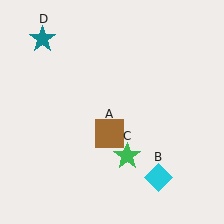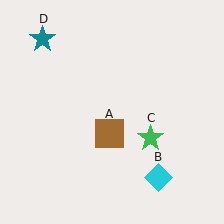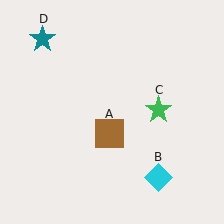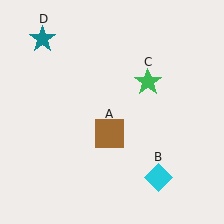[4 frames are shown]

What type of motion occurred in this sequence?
The green star (object C) rotated counterclockwise around the center of the scene.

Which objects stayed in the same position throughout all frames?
Brown square (object A) and cyan diamond (object B) and teal star (object D) remained stationary.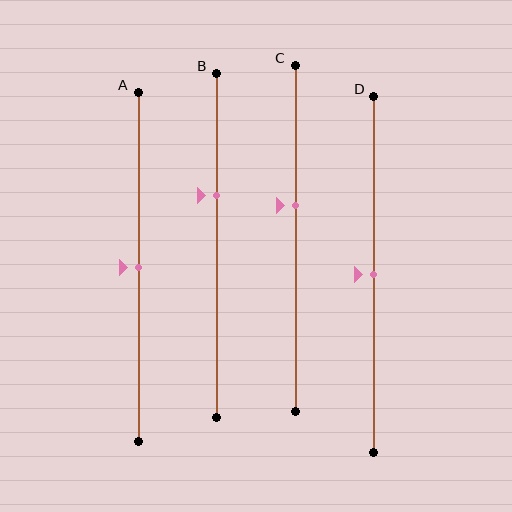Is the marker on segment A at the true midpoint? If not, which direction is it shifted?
Yes, the marker on segment A is at the true midpoint.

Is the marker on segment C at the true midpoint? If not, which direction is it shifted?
No, the marker on segment C is shifted upward by about 10% of the segment length.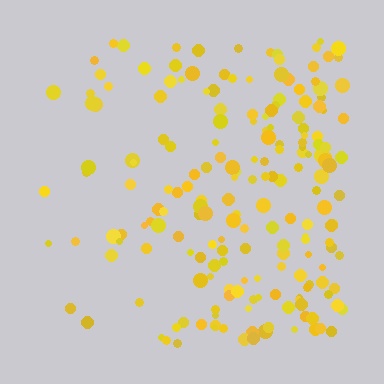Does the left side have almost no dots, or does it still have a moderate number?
Still a moderate number, just noticeably fewer than the right.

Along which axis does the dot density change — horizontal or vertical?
Horizontal.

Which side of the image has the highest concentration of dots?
The right.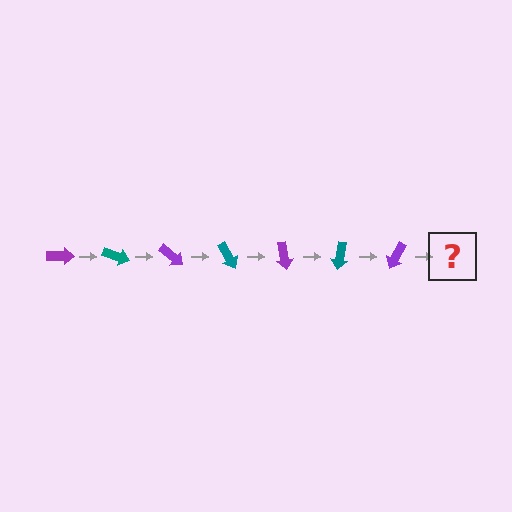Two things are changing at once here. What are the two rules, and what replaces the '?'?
The two rules are that it rotates 20 degrees each step and the color cycles through purple and teal. The '?' should be a teal arrow, rotated 140 degrees from the start.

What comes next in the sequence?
The next element should be a teal arrow, rotated 140 degrees from the start.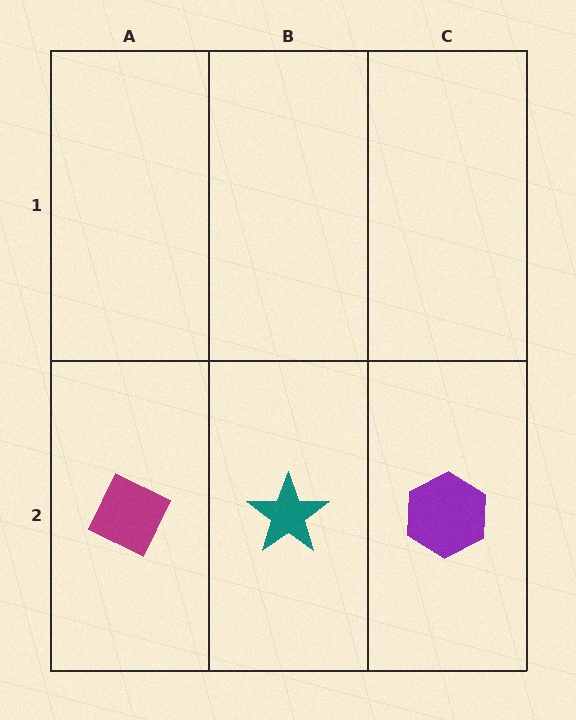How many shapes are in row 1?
0 shapes.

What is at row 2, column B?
A teal star.